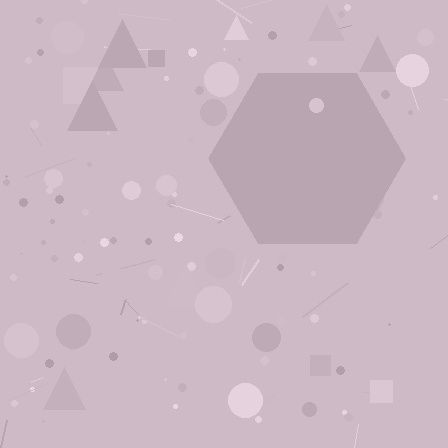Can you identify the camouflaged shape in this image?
The camouflaged shape is a hexagon.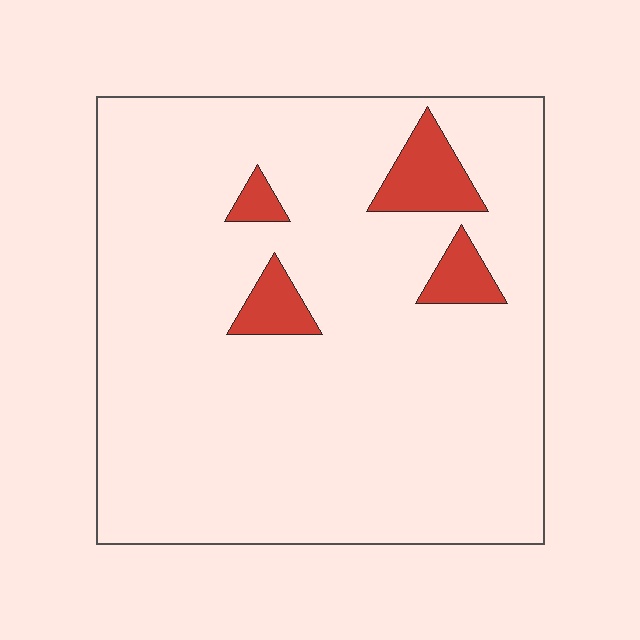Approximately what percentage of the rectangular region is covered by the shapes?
Approximately 10%.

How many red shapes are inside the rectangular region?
4.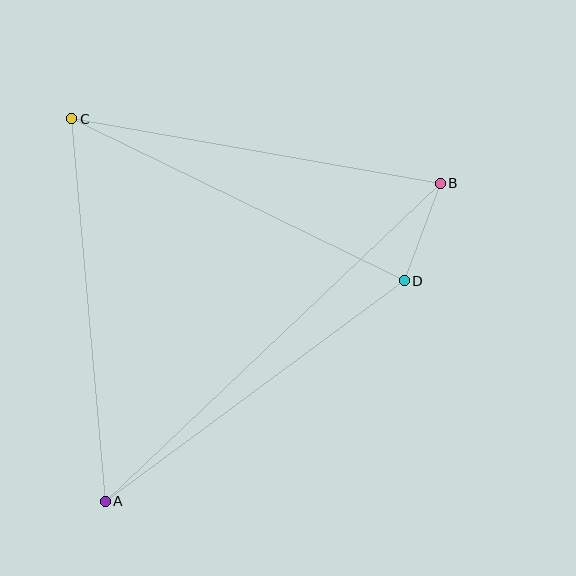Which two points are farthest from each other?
Points A and B are farthest from each other.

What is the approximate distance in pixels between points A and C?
The distance between A and C is approximately 384 pixels.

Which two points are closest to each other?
Points B and D are closest to each other.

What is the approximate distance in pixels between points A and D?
The distance between A and D is approximately 372 pixels.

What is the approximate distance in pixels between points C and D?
The distance between C and D is approximately 370 pixels.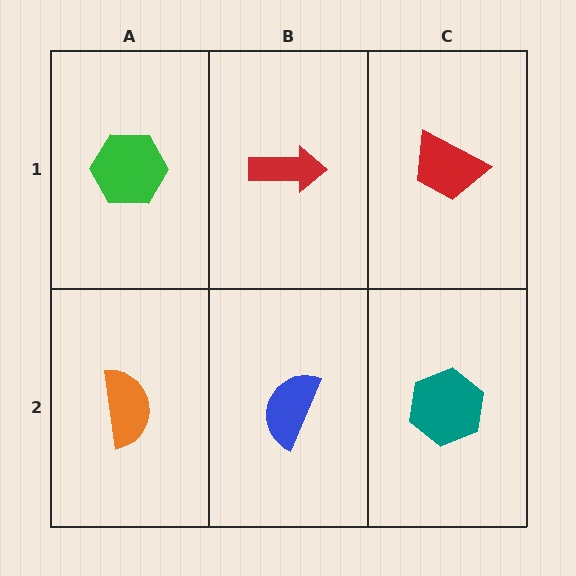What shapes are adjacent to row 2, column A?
A green hexagon (row 1, column A), a blue semicircle (row 2, column B).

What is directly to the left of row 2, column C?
A blue semicircle.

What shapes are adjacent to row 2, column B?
A red arrow (row 1, column B), an orange semicircle (row 2, column A), a teal hexagon (row 2, column C).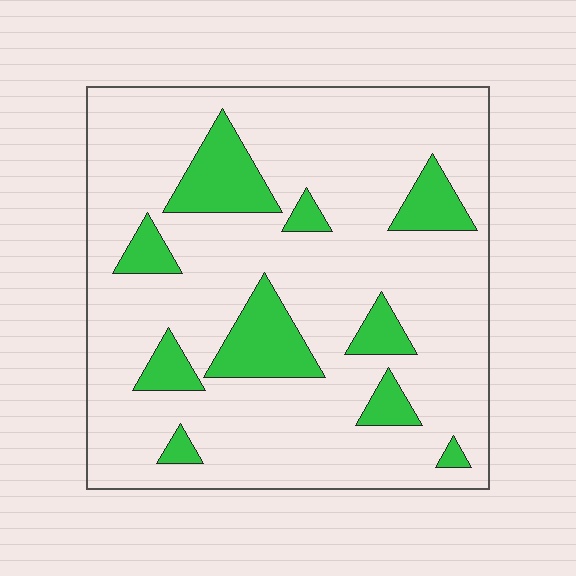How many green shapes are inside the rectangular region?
10.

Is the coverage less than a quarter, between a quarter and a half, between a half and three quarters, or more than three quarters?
Less than a quarter.